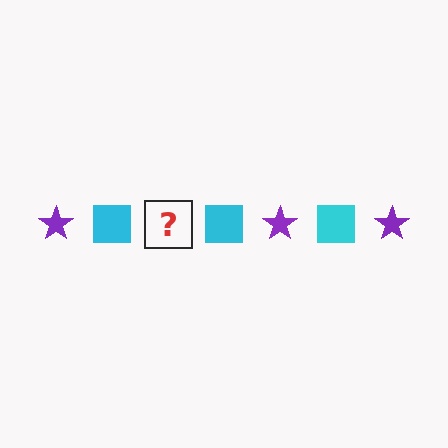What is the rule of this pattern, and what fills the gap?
The rule is that the pattern alternates between purple star and cyan square. The gap should be filled with a purple star.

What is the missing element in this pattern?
The missing element is a purple star.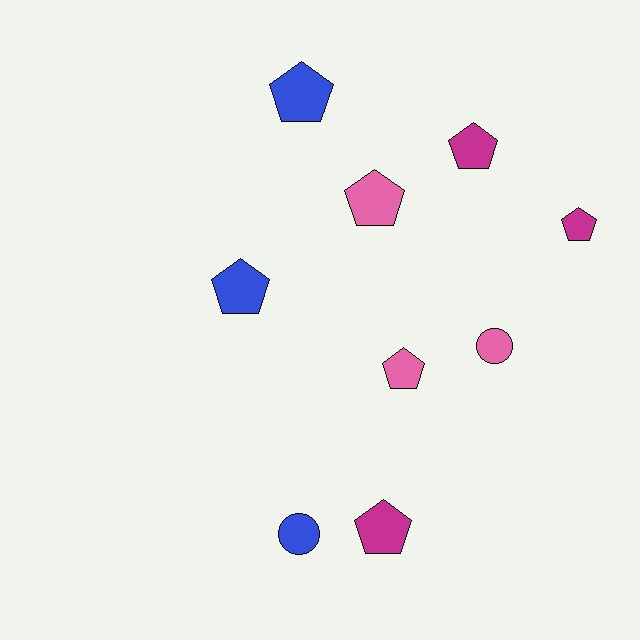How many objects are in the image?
There are 9 objects.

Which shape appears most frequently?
Pentagon, with 7 objects.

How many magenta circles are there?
There are no magenta circles.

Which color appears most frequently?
Pink, with 3 objects.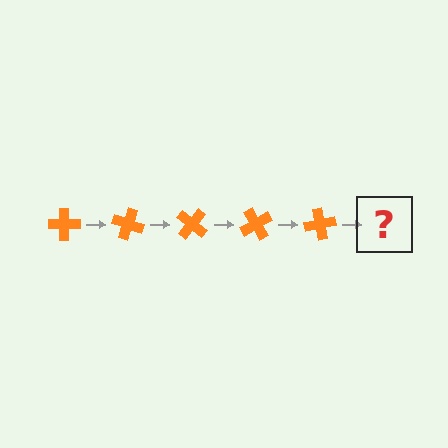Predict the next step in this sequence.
The next step is an orange cross rotated 100 degrees.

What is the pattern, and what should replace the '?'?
The pattern is that the cross rotates 20 degrees each step. The '?' should be an orange cross rotated 100 degrees.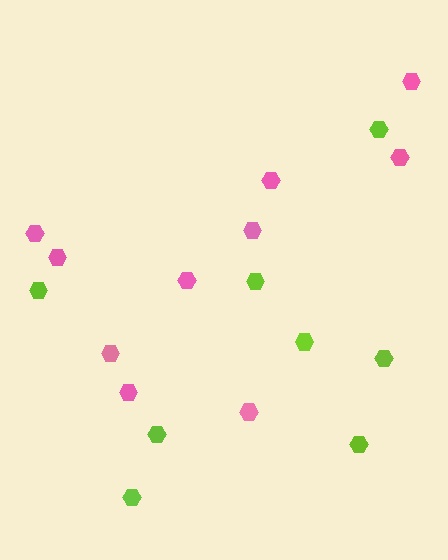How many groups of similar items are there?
There are 2 groups: one group of pink hexagons (10) and one group of lime hexagons (8).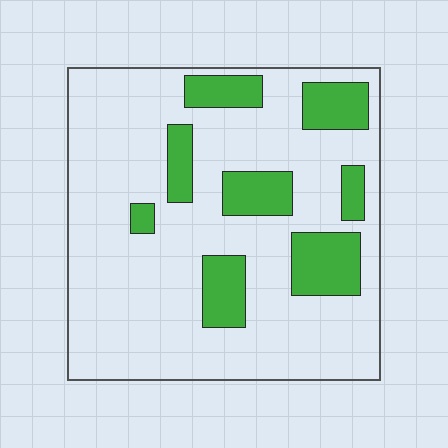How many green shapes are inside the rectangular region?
8.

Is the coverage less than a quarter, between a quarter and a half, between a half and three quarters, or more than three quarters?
Less than a quarter.